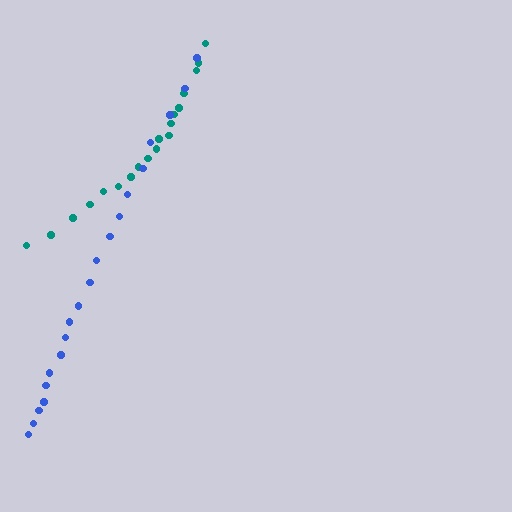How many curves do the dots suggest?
There are 2 distinct paths.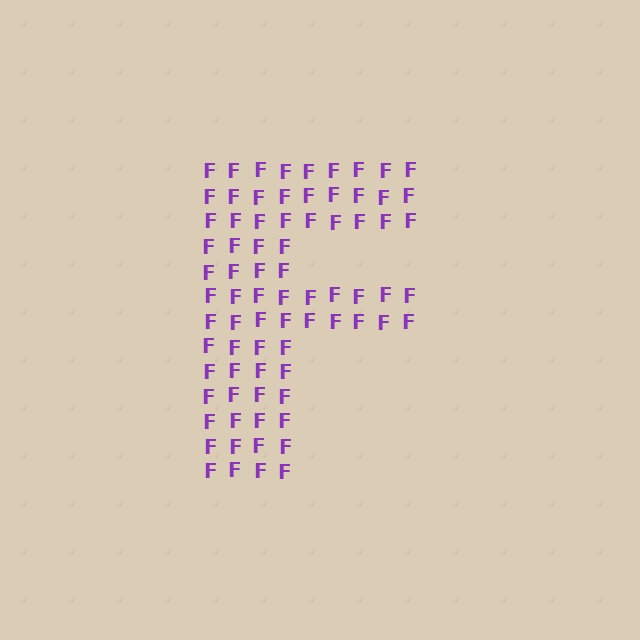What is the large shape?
The large shape is the letter F.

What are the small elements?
The small elements are letter F's.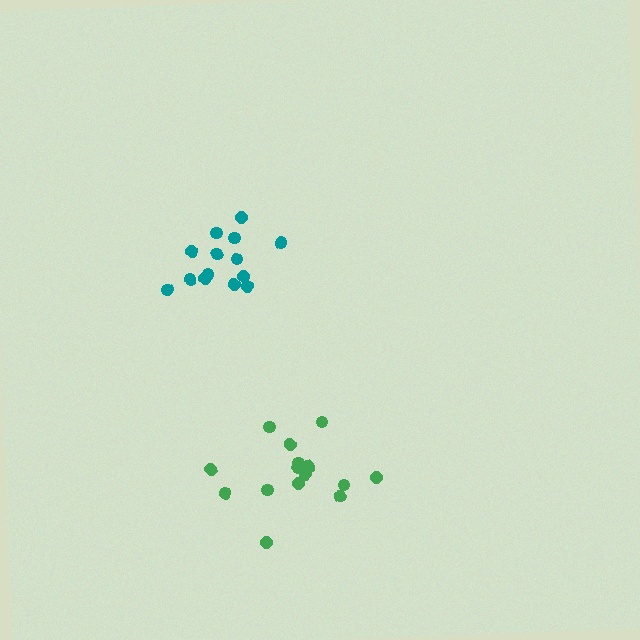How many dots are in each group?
Group 1: 16 dots, Group 2: 14 dots (30 total).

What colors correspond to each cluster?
The clusters are colored: green, teal.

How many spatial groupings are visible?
There are 2 spatial groupings.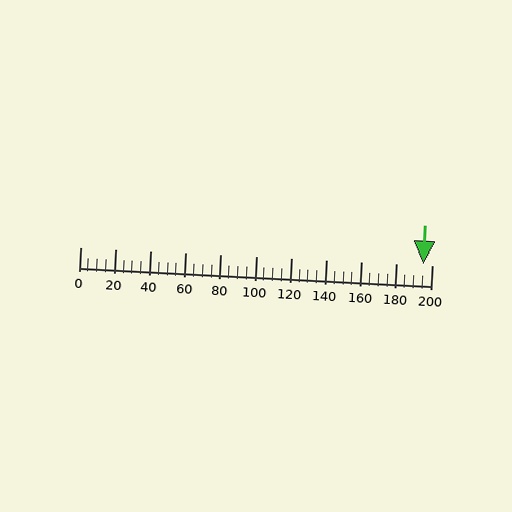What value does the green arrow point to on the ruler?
The green arrow points to approximately 195.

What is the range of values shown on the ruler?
The ruler shows values from 0 to 200.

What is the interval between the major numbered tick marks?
The major tick marks are spaced 20 units apart.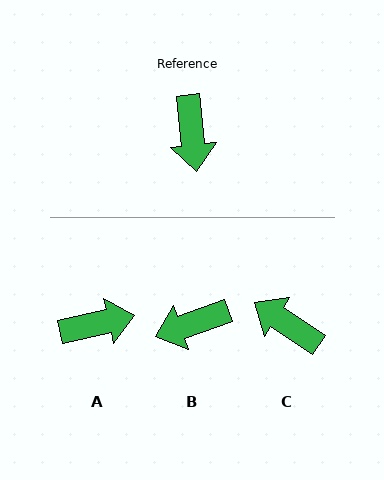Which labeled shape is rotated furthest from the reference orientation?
C, about 130 degrees away.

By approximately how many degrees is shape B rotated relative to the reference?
Approximately 77 degrees clockwise.